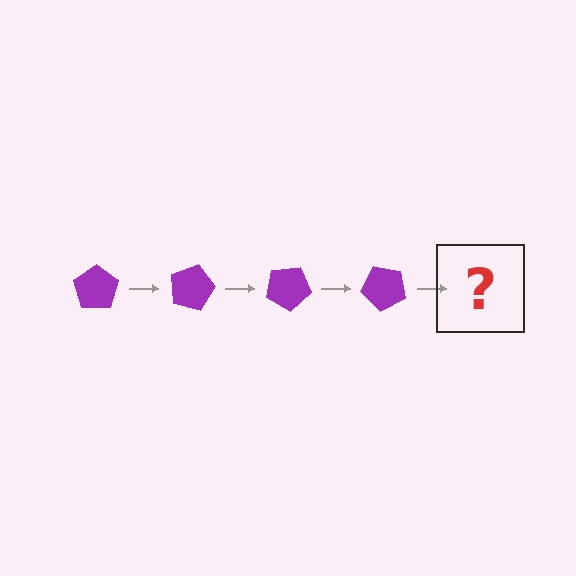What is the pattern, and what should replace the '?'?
The pattern is that the pentagon rotates 15 degrees each step. The '?' should be a purple pentagon rotated 60 degrees.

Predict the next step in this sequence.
The next step is a purple pentagon rotated 60 degrees.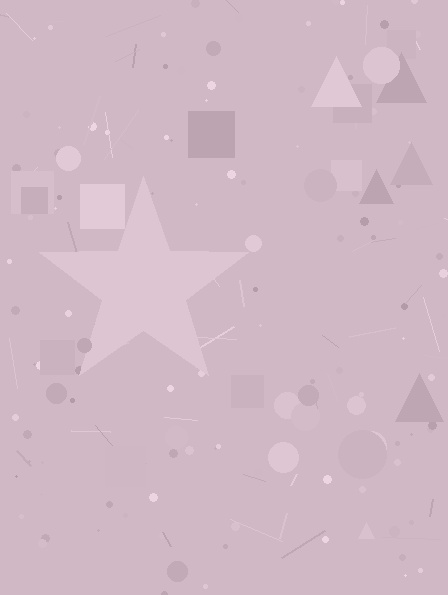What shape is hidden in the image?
A star is hidden in the image.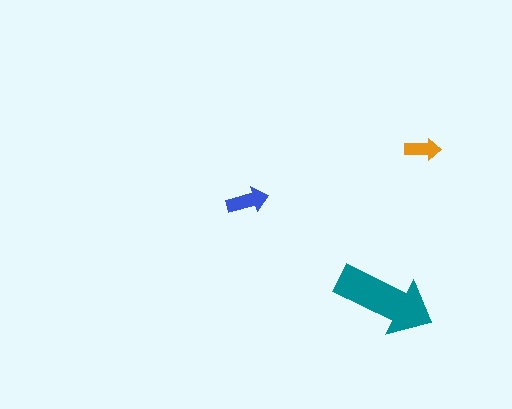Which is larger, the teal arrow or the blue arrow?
The teal one.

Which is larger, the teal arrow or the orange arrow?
The teal one.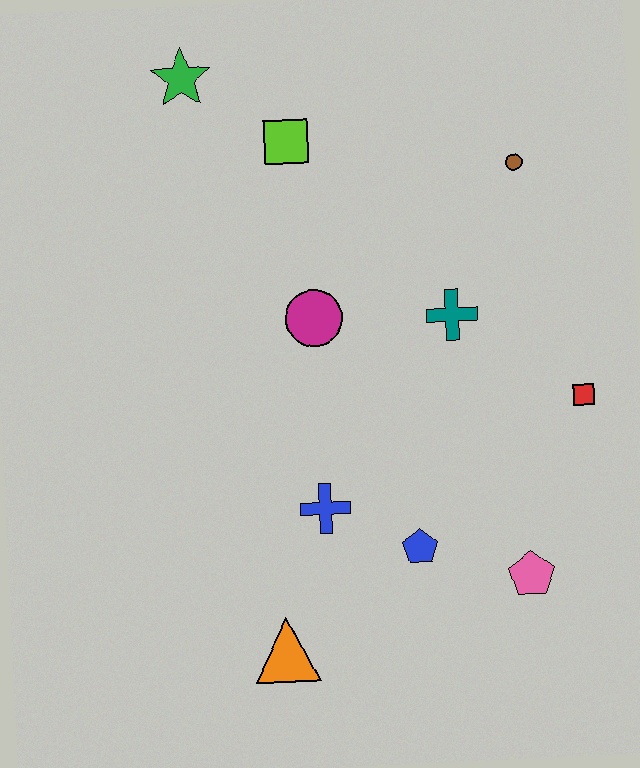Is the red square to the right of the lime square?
Yes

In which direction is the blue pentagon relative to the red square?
The blue pentagon is to the left of the red square.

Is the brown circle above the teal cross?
Yes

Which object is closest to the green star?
The lime square is closest to the green star.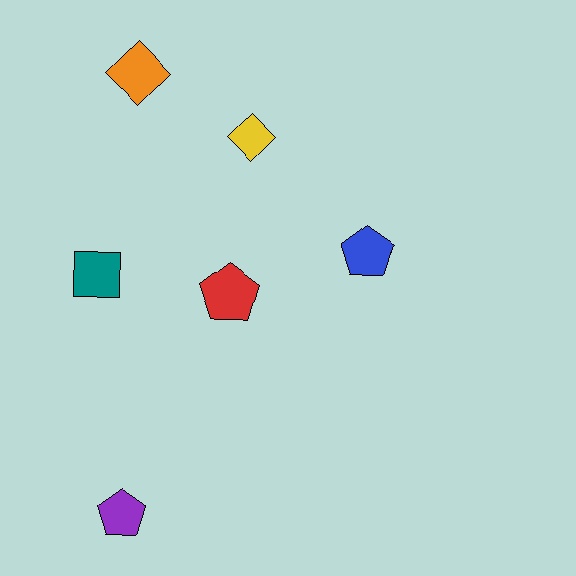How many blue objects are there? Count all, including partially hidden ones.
There is 1 blue object.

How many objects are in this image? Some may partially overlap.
There are 6 objects.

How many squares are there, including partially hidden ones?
There is 1 square.